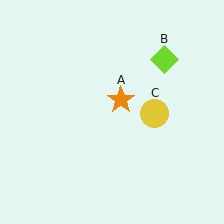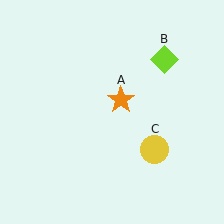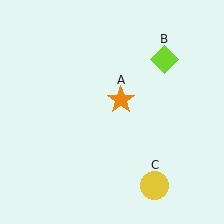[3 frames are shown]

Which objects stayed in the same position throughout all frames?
Orange star (object A) and lime diamond (object B) remained stationary.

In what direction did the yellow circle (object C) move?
The yellow circle (object C) moved down.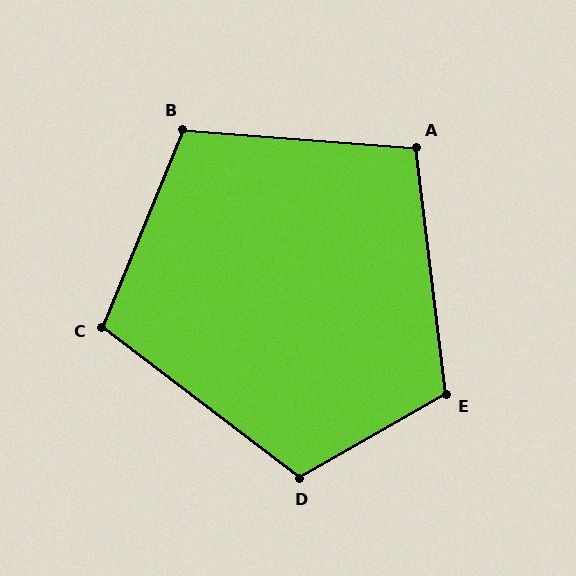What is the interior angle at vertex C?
Approximately 105 degrees (obtuse).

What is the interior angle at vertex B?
Approximately 108 degrees (obtuse).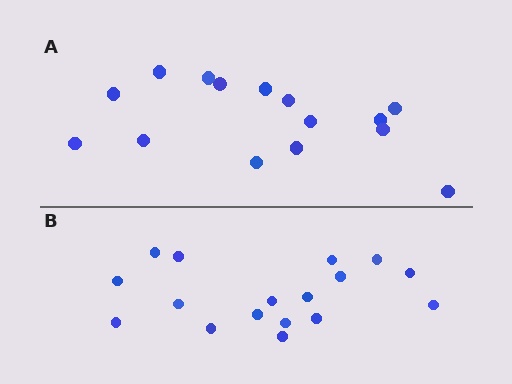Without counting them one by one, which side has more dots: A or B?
Region B (the bottom region) has more dots.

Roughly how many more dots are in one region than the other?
Region B has just a few more — roughly 2 or 3 more dots than region A.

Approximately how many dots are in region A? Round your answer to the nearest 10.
About 20 dots. (The exact count is 15, which rounds to 20.)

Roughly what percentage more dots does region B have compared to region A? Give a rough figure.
About 15% more.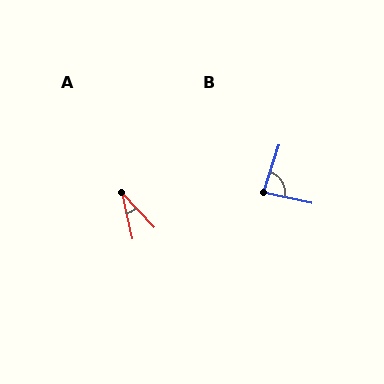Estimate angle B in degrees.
Approximately 84 degrees.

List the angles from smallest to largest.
A (30°), B (84°).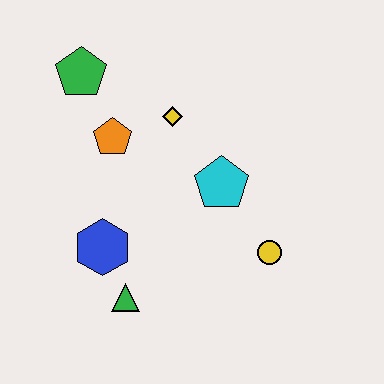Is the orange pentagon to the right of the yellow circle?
No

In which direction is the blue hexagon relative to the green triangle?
The blue hexagon is above the green triangle.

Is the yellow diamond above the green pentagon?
No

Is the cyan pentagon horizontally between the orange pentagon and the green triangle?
No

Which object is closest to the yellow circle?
The cyan pentagon is closest to the yellow circle.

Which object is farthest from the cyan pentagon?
The green pentagon is farthest from the cyan pentagon.